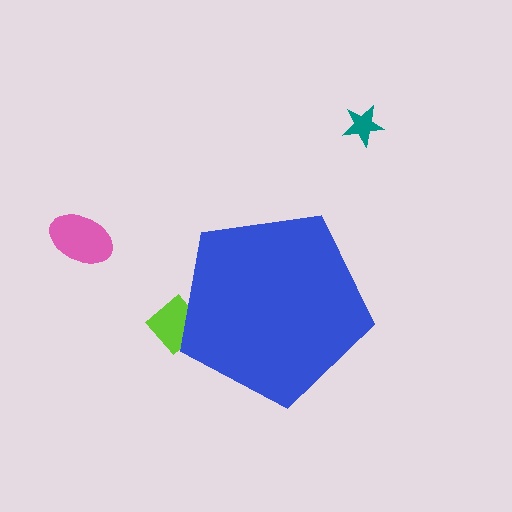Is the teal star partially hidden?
No, the teal star is fully visible.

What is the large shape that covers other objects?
A blue pentagon.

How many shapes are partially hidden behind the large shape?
1 shape is partially hidden.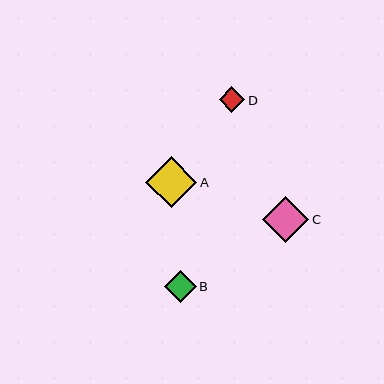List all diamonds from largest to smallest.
From largest to smallest: A, C, B, D.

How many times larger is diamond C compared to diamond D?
Diamond C is approximately 1.8 times the size of diamond D.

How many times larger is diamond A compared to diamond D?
Diamond A is approximately 2.0 times the size of diamond D.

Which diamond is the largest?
Diamond A is the largest with a size of approximately 52 pixels.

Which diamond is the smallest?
Diamond D is the smallest with a size of approximately 26 pixels.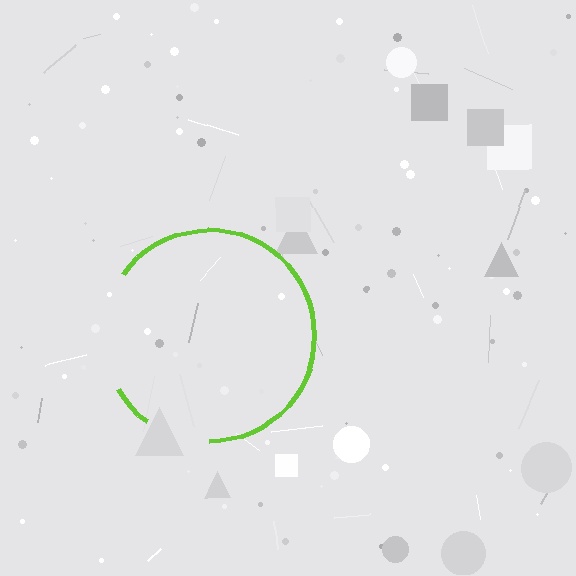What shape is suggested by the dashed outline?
The dashed outline suggests a circle.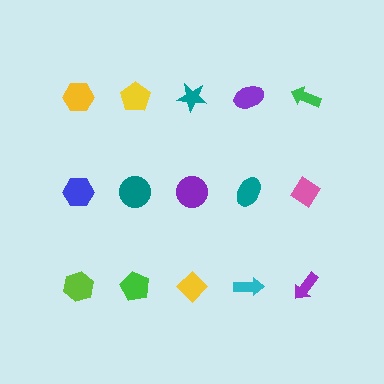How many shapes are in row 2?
5 shapes.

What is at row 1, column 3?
A teal star.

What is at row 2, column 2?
A teal circle.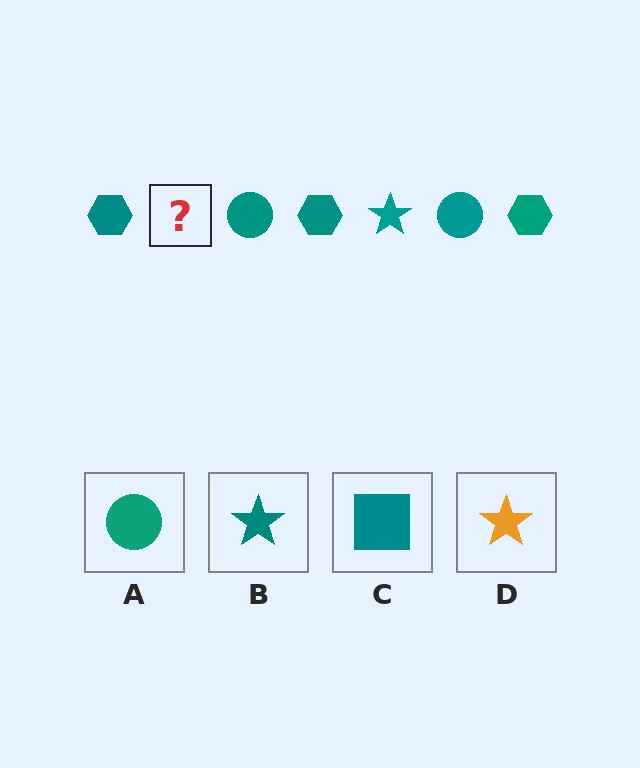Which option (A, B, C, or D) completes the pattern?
B.